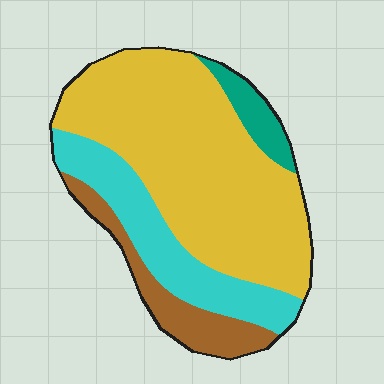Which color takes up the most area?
Yellow, at roughly 60%.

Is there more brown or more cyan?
Cyan.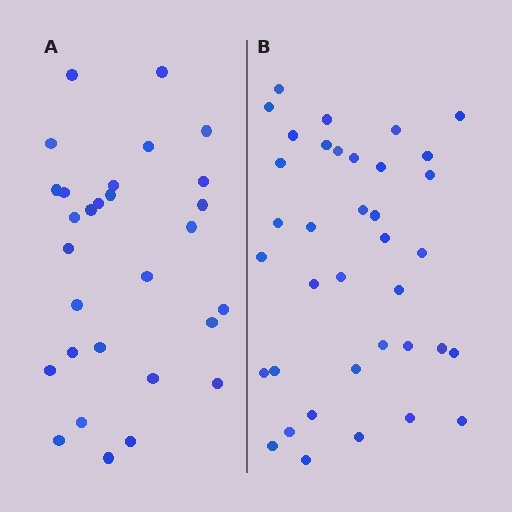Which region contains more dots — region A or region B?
Region B (the right region) has more dots.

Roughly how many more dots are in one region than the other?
Region B has roughly 8 or so more dots than region A.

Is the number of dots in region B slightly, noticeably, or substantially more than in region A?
Region B has noticeably more, but not dramatically so. The ratio is roughly 1.3 to 1.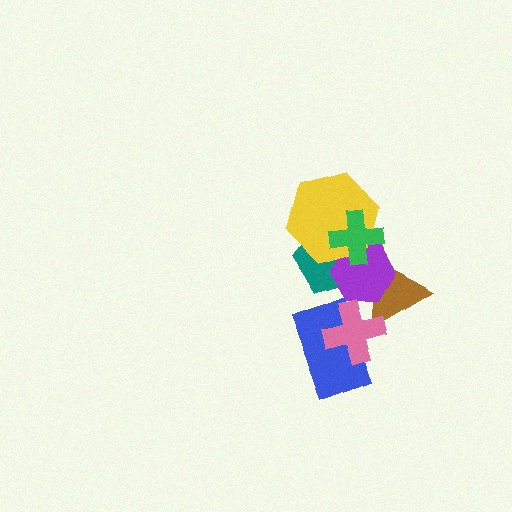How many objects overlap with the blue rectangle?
1 object overlaps with the blue rectangle.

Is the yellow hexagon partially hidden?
Yes, it is partially covered by another shape.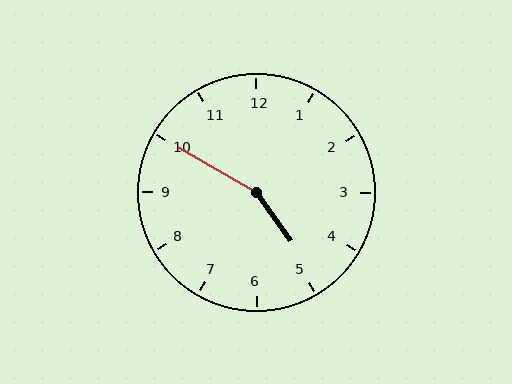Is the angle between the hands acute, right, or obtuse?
It is obtuse.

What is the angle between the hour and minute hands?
Approximately 155 degrees.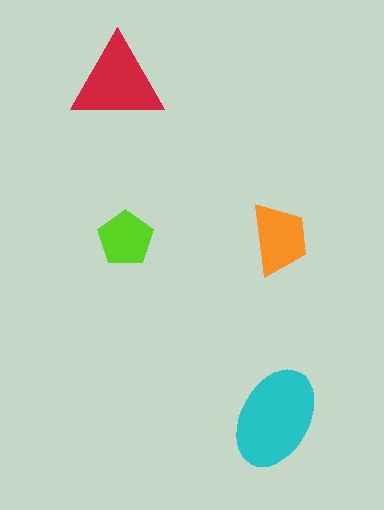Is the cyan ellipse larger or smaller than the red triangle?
Larger.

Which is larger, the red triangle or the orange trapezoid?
The red triangle.